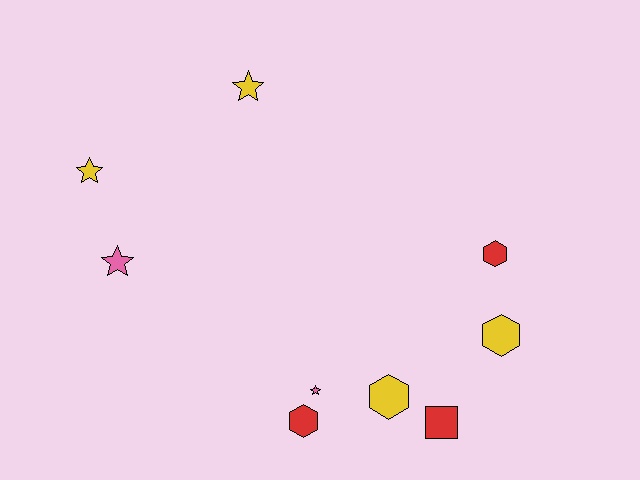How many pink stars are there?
There are 2 pink stars.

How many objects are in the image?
There are 9 objects.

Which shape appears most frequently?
Hexagon, with 4 objects.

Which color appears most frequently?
Yellow, with 4 objects.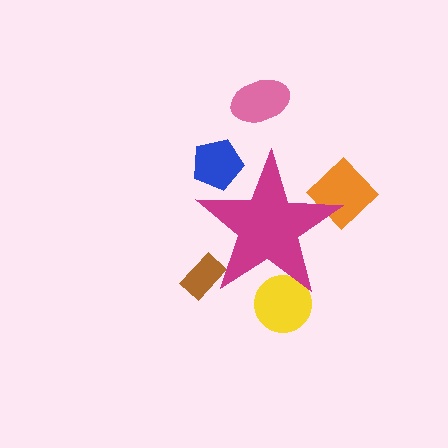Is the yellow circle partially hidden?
Yes, the yellow circle is partially hidden behind the magenta star.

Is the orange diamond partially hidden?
Yes, the orange diamond is partially hidden behind the magenta star.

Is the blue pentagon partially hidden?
Yes, the blue pentagon is partially hidden behind the magenta star.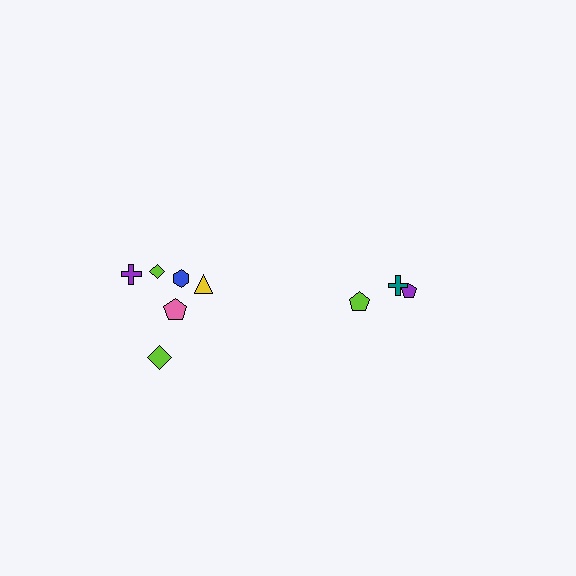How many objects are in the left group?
There are 6 objects.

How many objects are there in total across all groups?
There are 9 objects.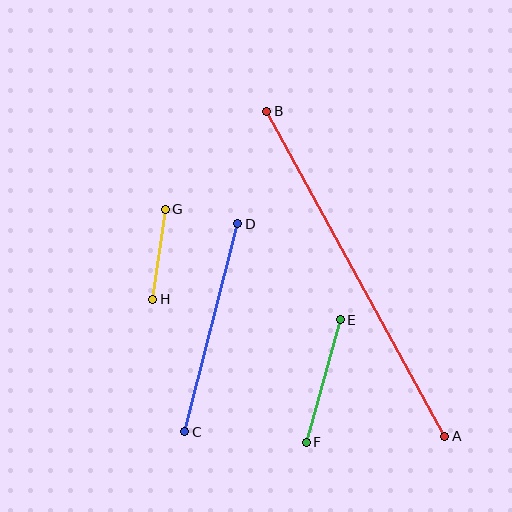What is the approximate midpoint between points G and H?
The midpoint is at approximately (159, 254) pixels.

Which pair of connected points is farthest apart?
Points A and B are farthest apart.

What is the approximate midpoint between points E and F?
The midpoint is at approximately (323, 381) pixels.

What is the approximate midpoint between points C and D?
The midpoint is at approximately (211, 328) pixels.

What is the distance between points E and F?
The distance is approximately 127 pixels.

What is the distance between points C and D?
The distance is approximately 215 pixels.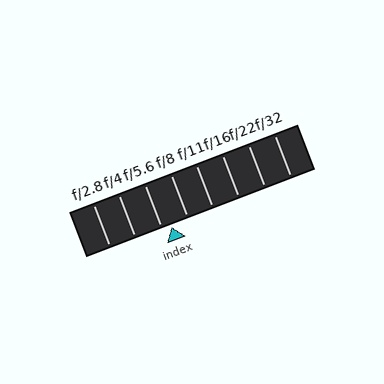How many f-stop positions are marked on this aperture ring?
There are 8 f-stop positions marked.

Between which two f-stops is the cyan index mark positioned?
The index mark is between f/5.6 and f/8.